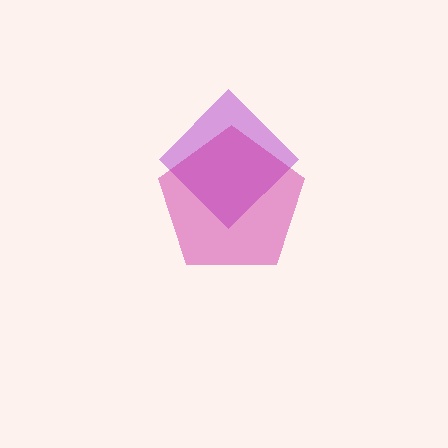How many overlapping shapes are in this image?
There are 2 overlapping shapes in the image.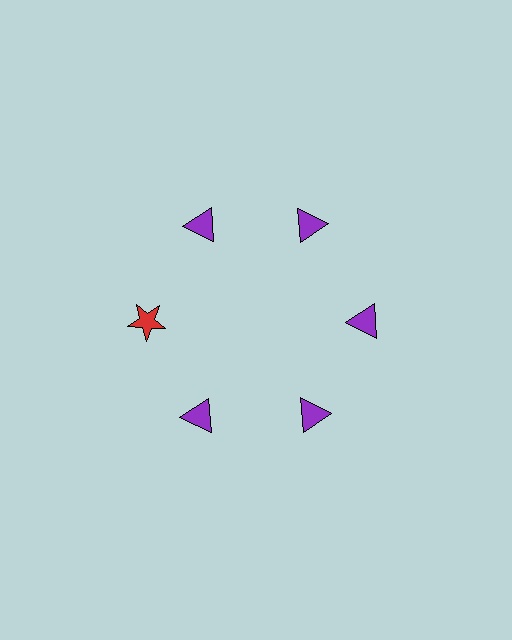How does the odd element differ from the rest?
It differs in both color (red instead of purple) and shape (star instead of triangle).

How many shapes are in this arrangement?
There are 6 shapes arranged in a ring pattern.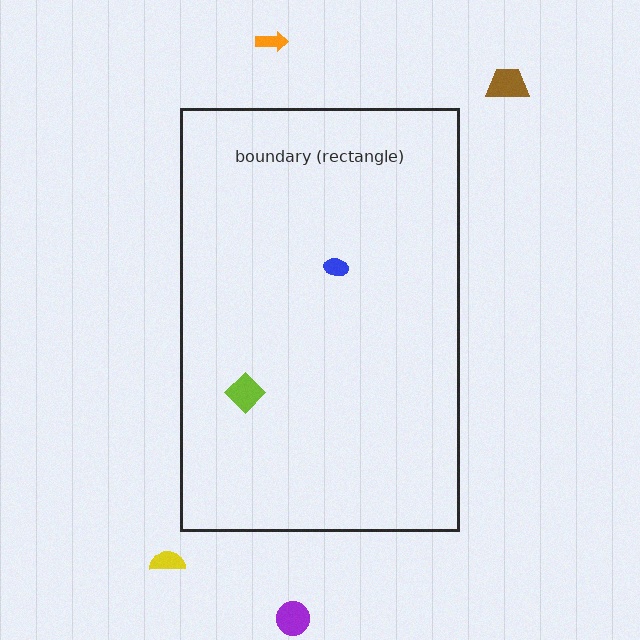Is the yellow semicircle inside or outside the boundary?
Outside.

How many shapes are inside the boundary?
2 inside, 4 outside.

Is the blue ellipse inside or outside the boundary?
Inside.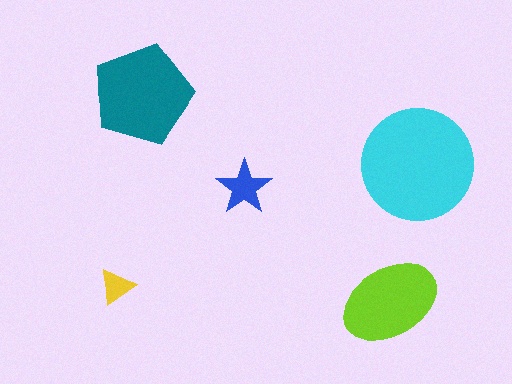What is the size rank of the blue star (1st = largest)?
4th.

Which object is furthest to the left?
The yellow triangle is leftmost.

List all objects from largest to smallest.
The cyan circle, the teal pentagon, the lime ellipse, the blue star, the yellow triangle.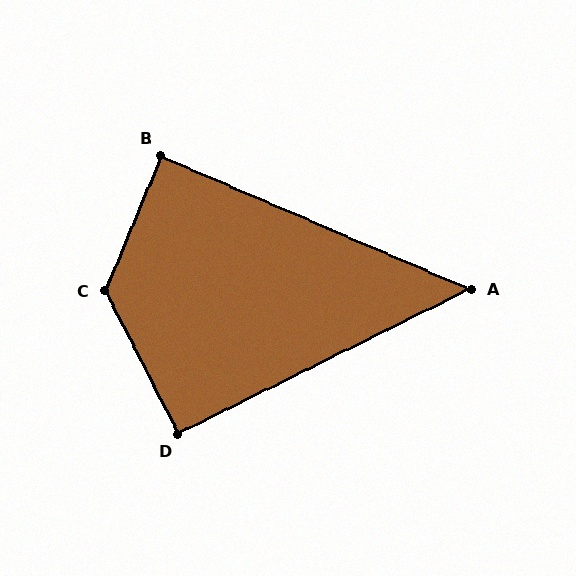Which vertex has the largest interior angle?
C, at approximately 130 degrees.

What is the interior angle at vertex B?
Approximately 89 degrees (approximately right).